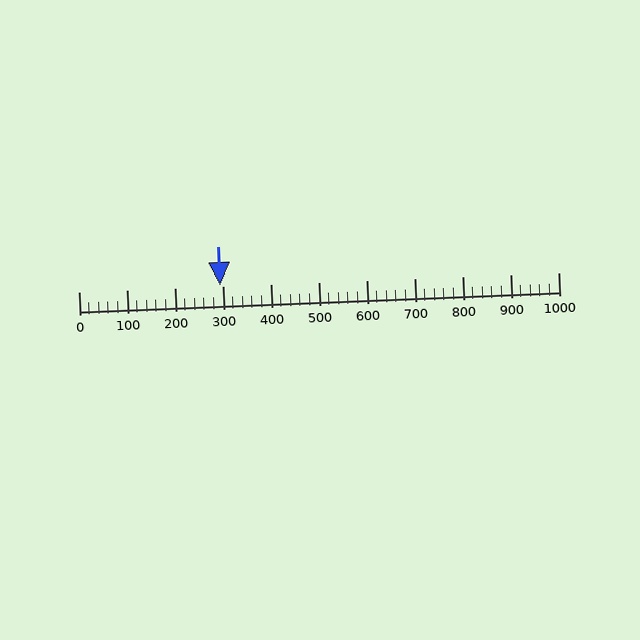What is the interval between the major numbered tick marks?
The major tick marks are spaced 100 units apart.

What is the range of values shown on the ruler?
The ruler shows values from 0 to 1000.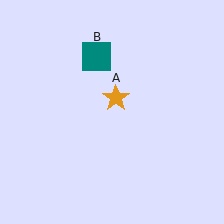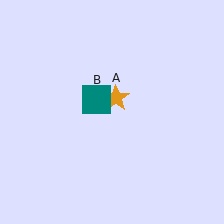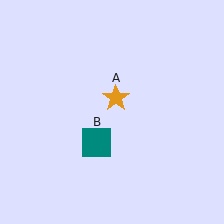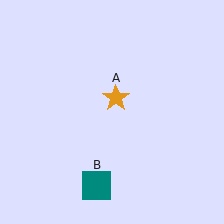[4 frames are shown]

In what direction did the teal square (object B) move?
The teal square (object B) moved down.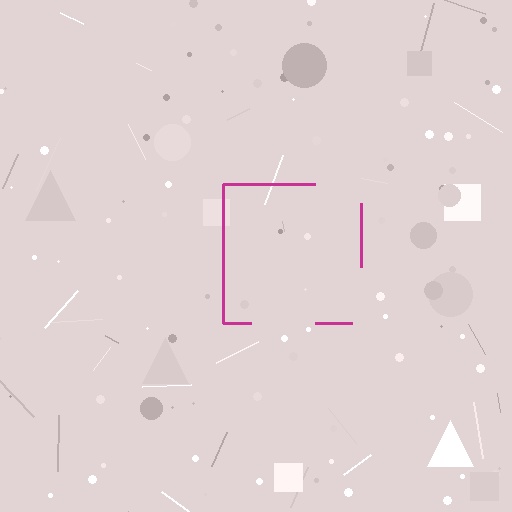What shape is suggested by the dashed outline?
The dashed outline suggests a square.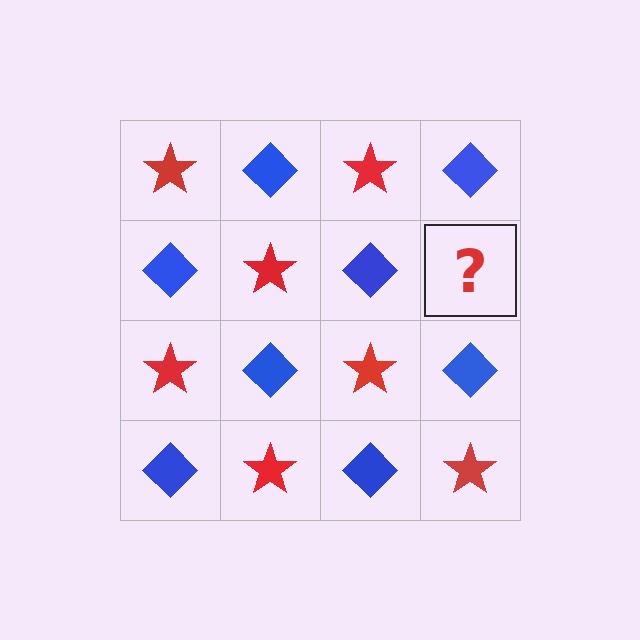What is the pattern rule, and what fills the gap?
The rule is that it alternates red star and blue diamond in a checkerboard pattern. The gap should be filled with a red star.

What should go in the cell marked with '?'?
The missing cell should contain a red star.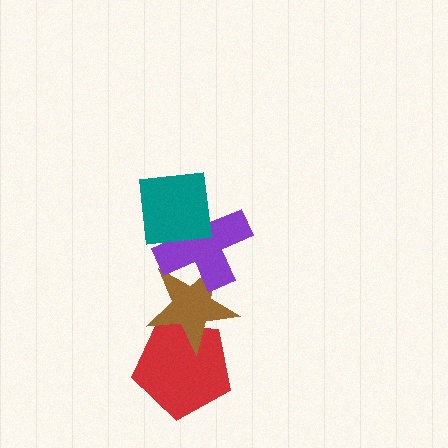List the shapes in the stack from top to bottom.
From top to bottom: the teal square, the purple cross, the brown star, the red pentagon.